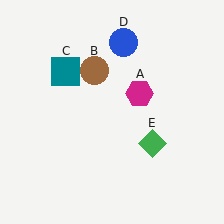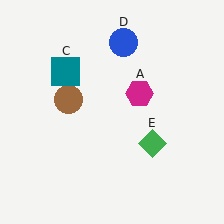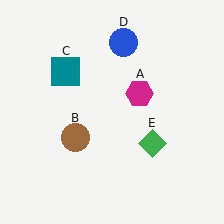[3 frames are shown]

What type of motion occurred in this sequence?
The brown circle (object B) rotated counterclockwise around the center of the scene.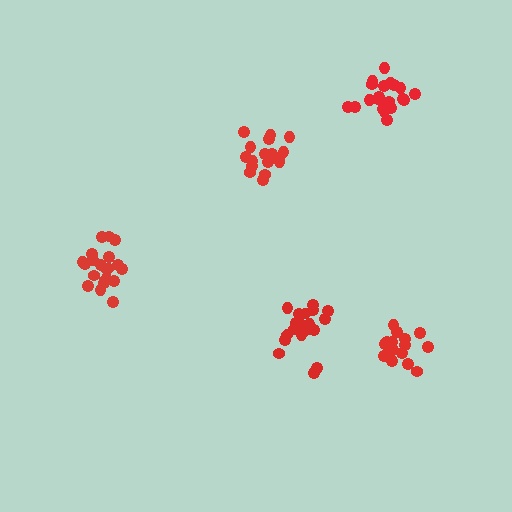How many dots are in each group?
Group 1: 20 dots, Group 2: 21 dots, Group 3: 17 dots, Group 4: 16 dots, Group 5: 21 dots (95 total).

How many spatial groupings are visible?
There are 5 spatial groupings.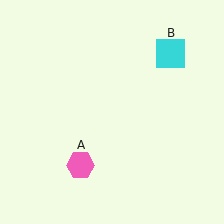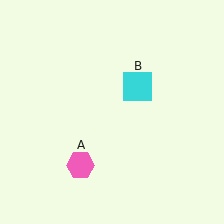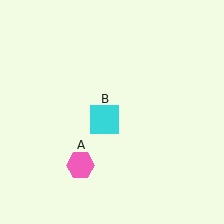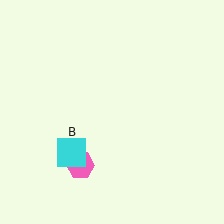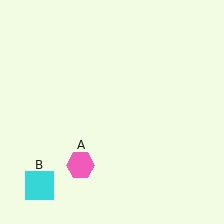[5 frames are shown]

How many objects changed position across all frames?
1 object changed position: cyan square (object B).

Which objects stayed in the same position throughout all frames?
Pink hexagon (object A) remained stationary.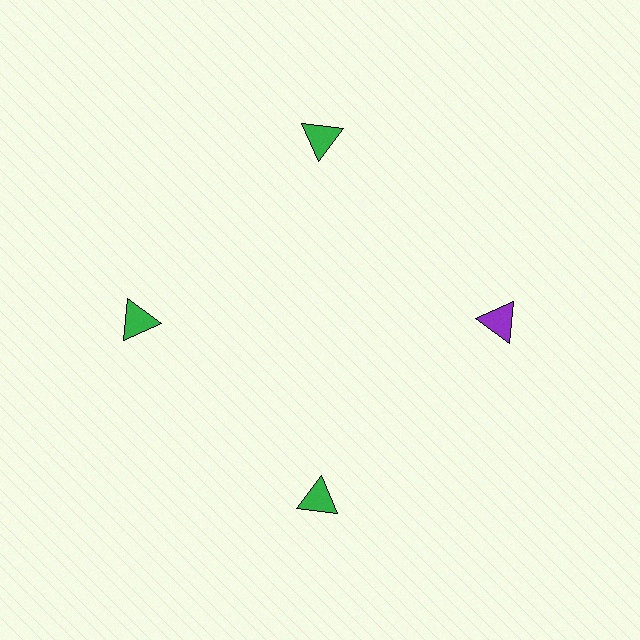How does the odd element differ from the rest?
It has a different color: purple instead of green.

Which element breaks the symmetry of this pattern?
The purple triangle at roughly the 3 o'clock position breaks the symmetry. All other shapes are green triangles.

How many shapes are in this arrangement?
There are 4 shapes arranged in a ring pattern.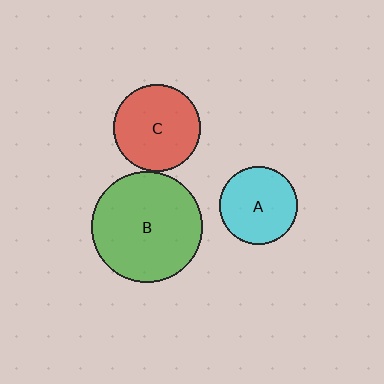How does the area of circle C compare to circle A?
Approximately 1.3 times.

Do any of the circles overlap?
No, none of the circles overlap.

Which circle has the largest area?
Circle B (green).